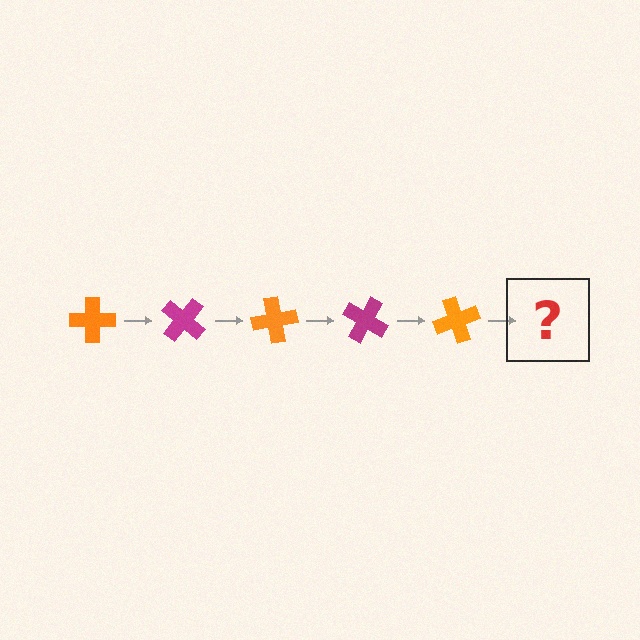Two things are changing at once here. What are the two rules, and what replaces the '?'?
The two rules are that it rotates 40 degrees each step and the color cycles through orange and magenta. The '?' should be a magenta cross, rotated 200 degrees from the start.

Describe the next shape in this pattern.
It should be a magenta cross, rotated 200 degrees from the start.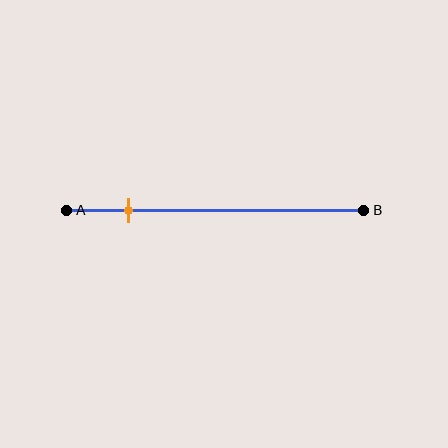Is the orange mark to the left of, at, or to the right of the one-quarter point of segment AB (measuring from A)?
The orange mark is to the left of the one-quarter point of segment AB.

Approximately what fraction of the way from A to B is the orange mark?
The orange mark is approximately 20% of the way from A to B.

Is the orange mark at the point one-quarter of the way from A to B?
No, the mark is at about 20% from A, not at the 25% one-quarter point.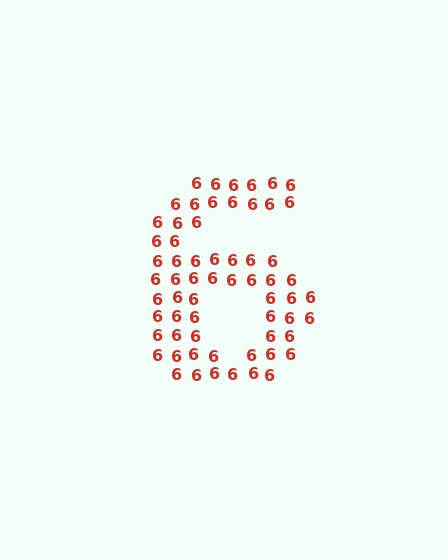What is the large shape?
The large shape is the digit 6.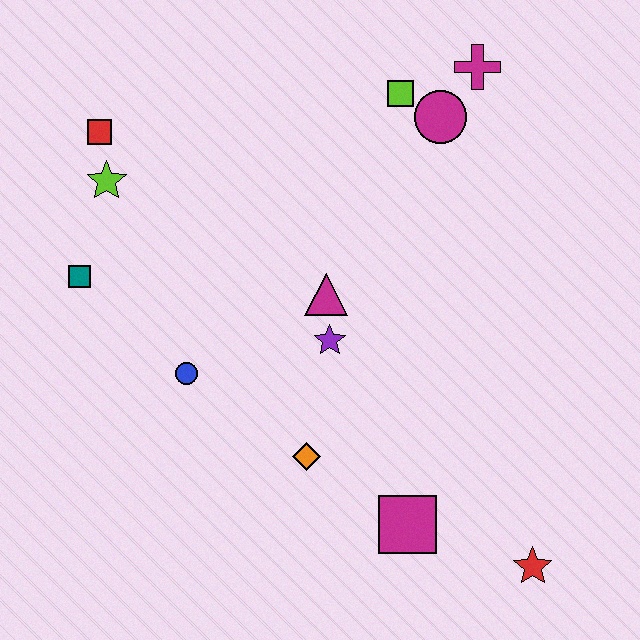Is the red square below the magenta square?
No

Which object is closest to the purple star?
The magenta triangle is closest to the purple star.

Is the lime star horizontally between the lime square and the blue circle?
No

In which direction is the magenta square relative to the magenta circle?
The magenta square is below the magenta circle.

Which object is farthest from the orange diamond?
The magenta cross is farthest from the orange diamond.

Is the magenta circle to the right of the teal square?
Yes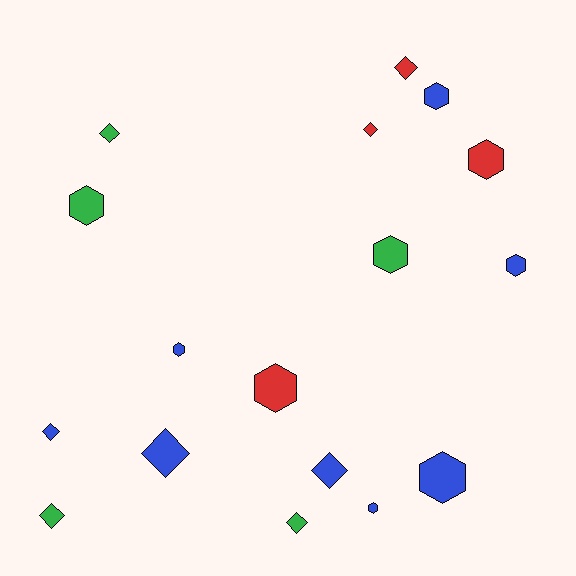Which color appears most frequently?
Blue, with 8 objects.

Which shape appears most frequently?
Hexagon, with 9 objects.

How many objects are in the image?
There are 17 objects.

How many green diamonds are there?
There are 3 green diamonds.